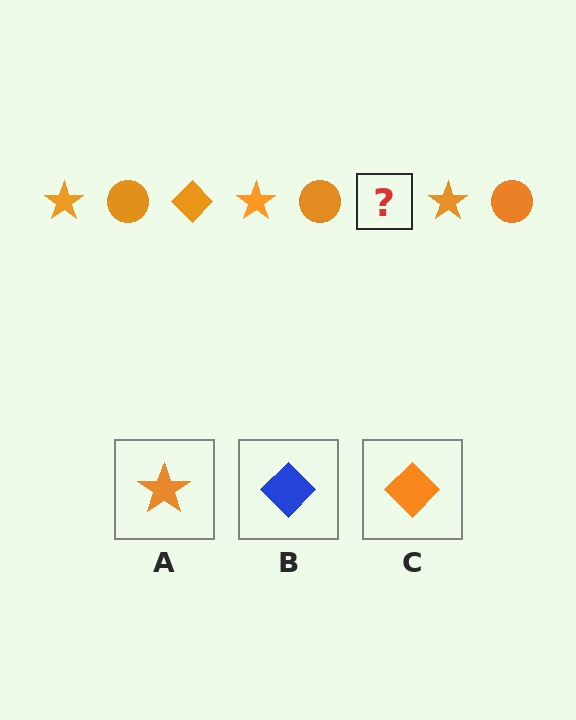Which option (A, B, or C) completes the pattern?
C.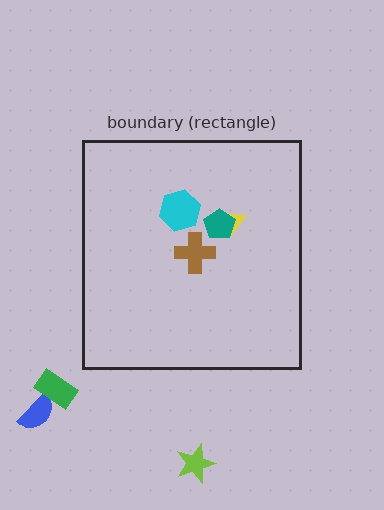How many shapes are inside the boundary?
4 inside, 3 outside.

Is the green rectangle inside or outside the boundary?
Outside.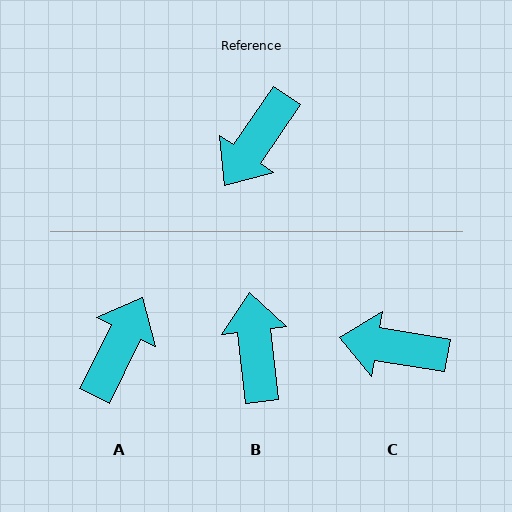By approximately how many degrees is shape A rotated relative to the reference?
Approximately 171 degrees clockwise.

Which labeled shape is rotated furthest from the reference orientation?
A, about 171 degrees away.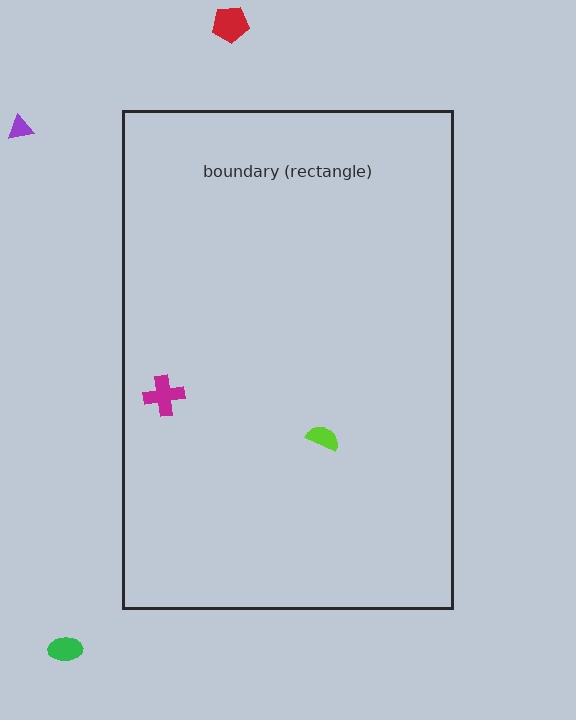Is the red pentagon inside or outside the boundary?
Outside.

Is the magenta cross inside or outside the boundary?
Inside.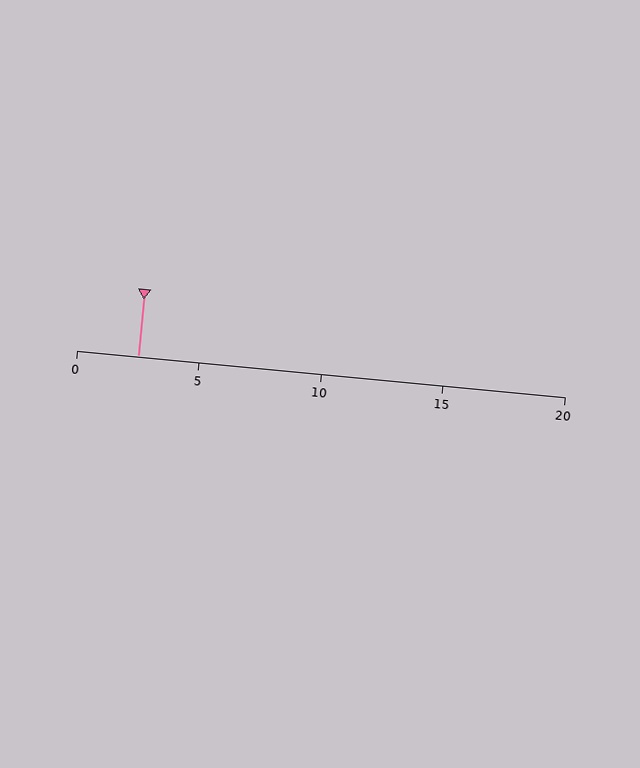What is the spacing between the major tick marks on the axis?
The major ticks are spaced 5 apart.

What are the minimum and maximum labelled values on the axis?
The axis runs from 0 to 20.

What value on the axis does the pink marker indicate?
The marker indicates approximately 2.5.